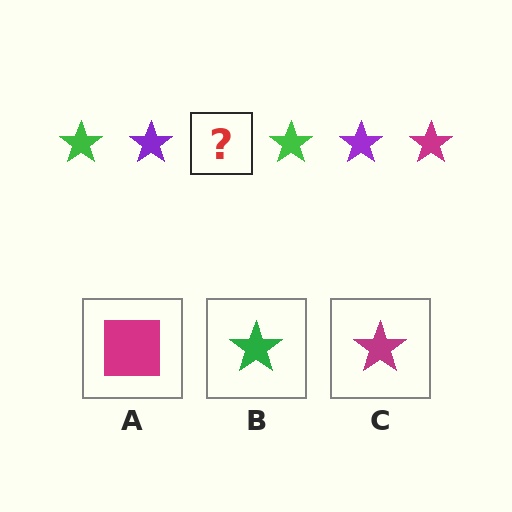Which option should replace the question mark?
Option C.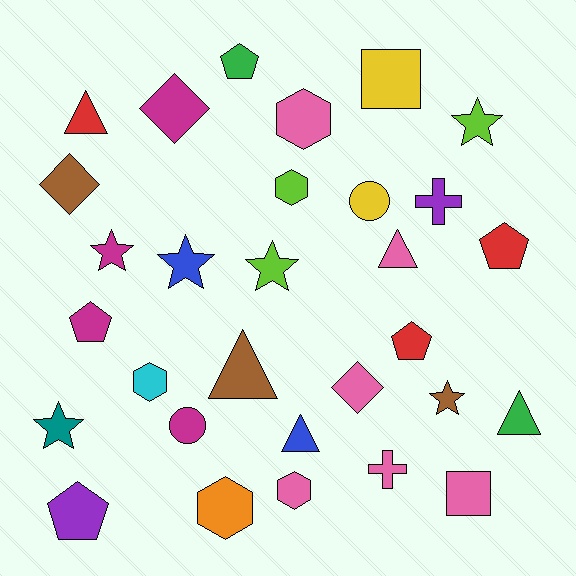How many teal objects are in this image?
There is 1 teal object.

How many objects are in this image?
There are 30 objects.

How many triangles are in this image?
There are 5 triangles.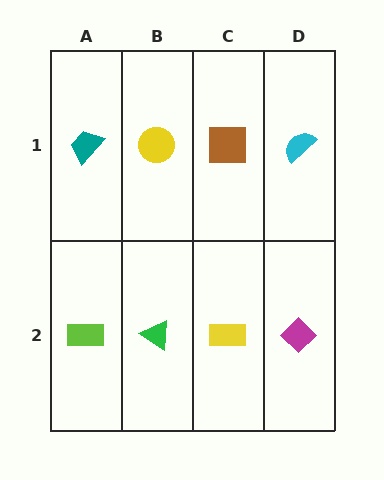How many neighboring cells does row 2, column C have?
3.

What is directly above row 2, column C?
A brown square.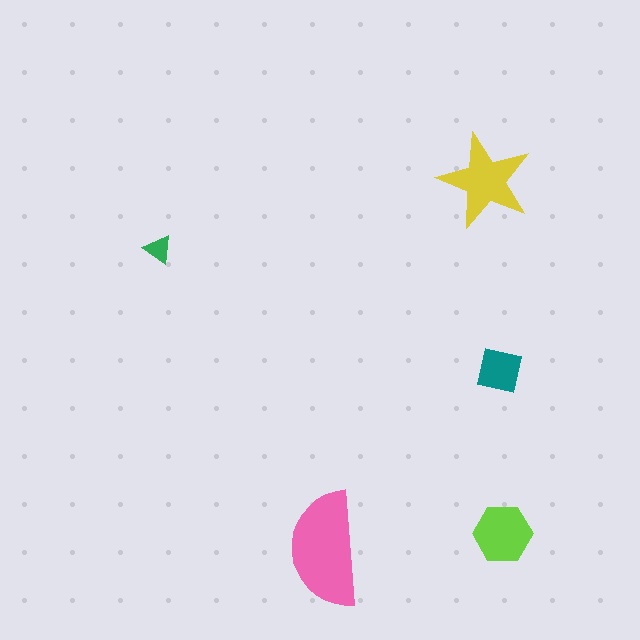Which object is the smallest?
The green triangle.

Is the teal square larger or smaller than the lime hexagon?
Smaller.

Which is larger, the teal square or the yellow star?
The yellow star.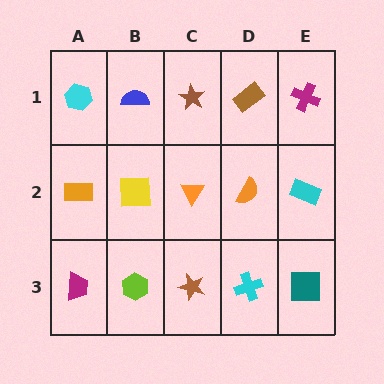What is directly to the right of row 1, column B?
A brown star.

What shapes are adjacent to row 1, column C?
An orange triangle (row 2, column C), a blue semicircle (row 1, column B), a brown rectangle (row 1, column D).